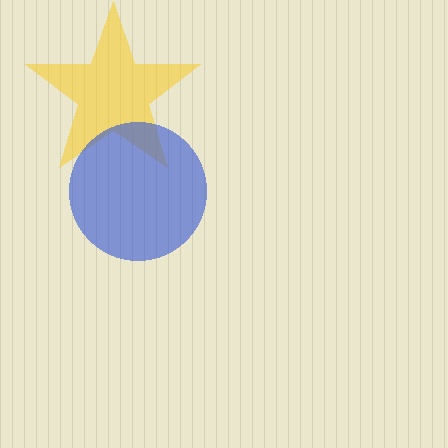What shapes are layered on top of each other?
The layered shapes are: a yellow star, a blue circle.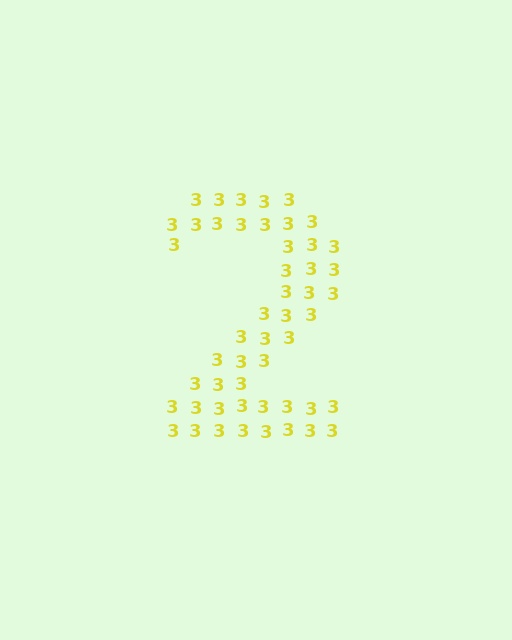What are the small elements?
The small elements are digit 3's.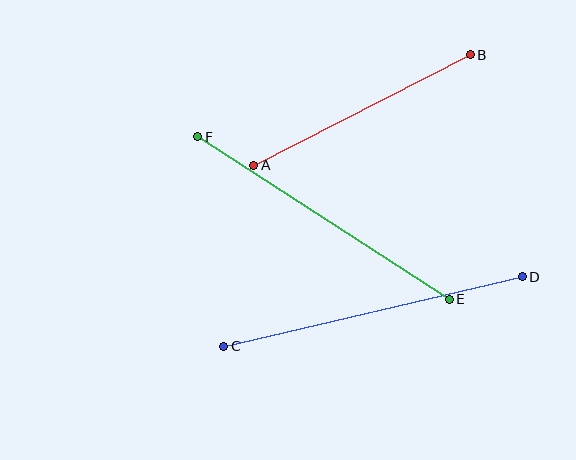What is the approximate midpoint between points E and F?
The midpoint is at approximately (324, 218) pixels.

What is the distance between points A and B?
The distance is approximately 243 pixels.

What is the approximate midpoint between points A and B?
The midpoint is at approximately (362, 110) pixels.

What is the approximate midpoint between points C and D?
The midpoint is at approximately (373, 311) pixels.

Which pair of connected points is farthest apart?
Points C and D are farthest apart.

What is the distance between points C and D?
The distance is approximately 307 pixels.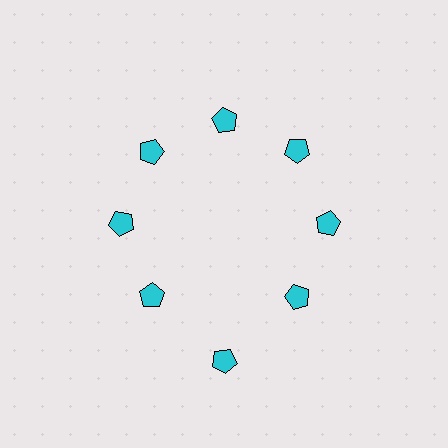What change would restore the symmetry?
The symmetry would be restored by moving it inward, back onto the ring so that all 8 pentagons sit at equal angles and equal distance from the center.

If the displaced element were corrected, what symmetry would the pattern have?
It would have 8-fold rotational symmetry — the pattern would map onto itself every 45 degrees.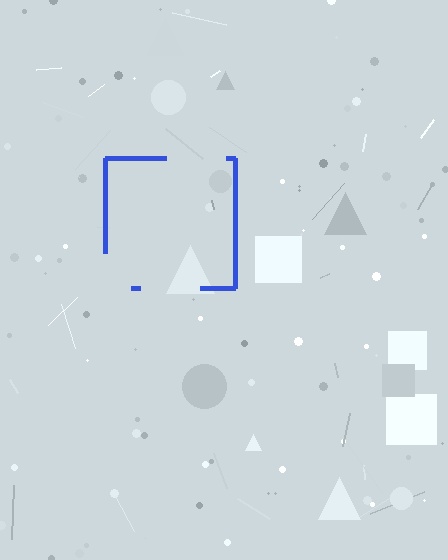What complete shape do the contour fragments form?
The contour fragments form a square.